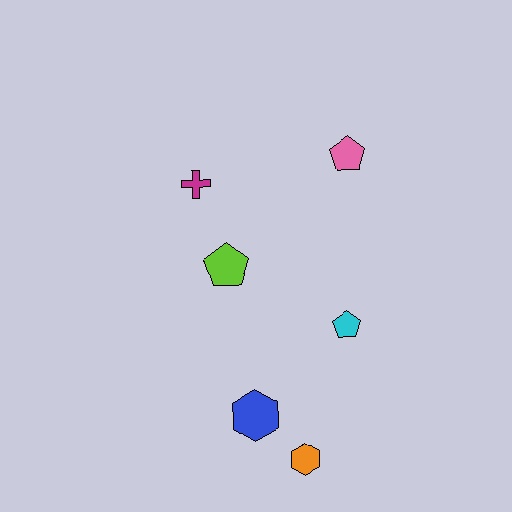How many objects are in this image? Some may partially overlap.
There are 6 objects.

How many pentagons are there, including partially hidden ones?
There are 3 pentagons.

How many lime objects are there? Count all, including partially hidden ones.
There is 1 lime object.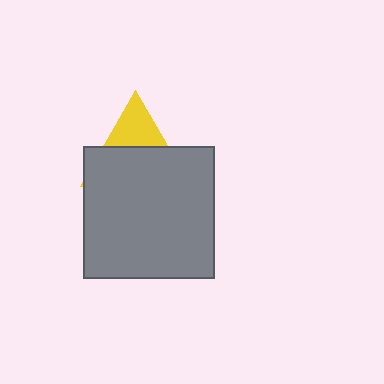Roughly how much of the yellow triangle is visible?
A small part of it is visible (roughly 33%).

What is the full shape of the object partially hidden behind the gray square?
The partially hidden object is a yellow triangle.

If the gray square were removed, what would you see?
You would see the complete yellow triangle.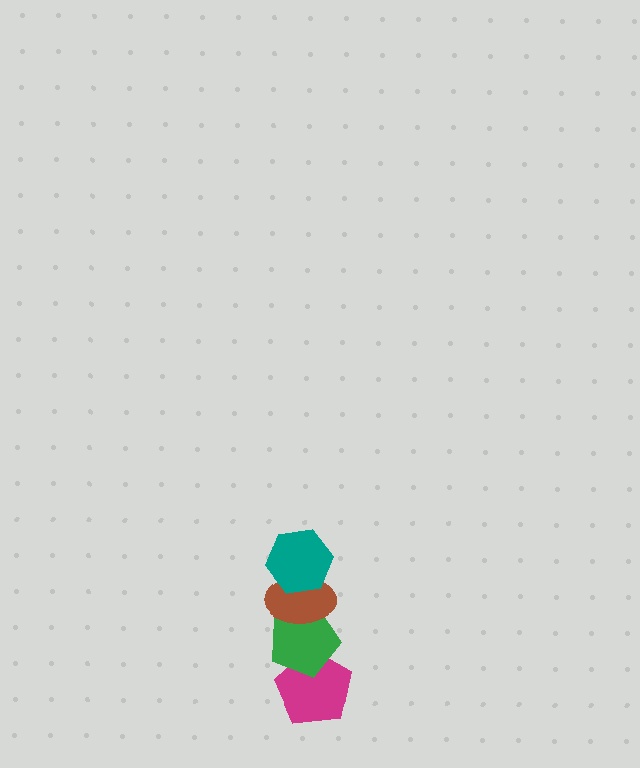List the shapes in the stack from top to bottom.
From top to bottom: the teal hexagon, the brown ellipse, the green pentagon, the magenta pentagon.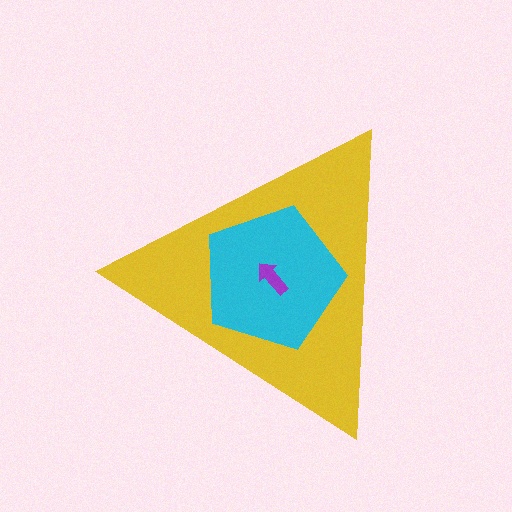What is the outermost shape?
The yellow triangle.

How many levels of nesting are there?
3.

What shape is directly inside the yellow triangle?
The cyan pentagon.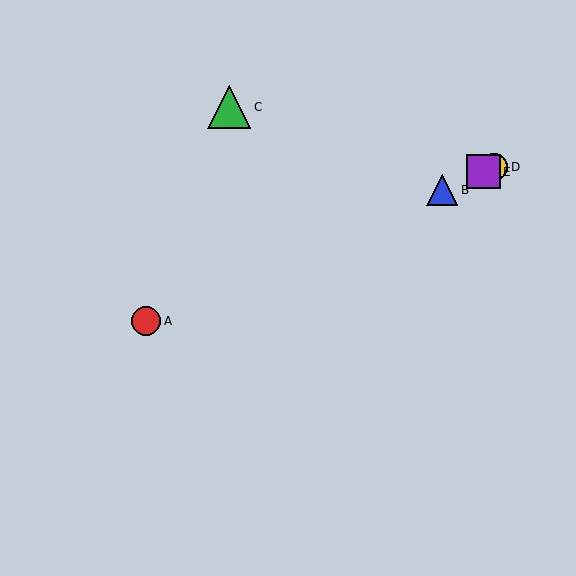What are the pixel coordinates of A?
Object A is at (146, 321).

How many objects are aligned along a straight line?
4 objects (A, B, D, E) are aligned along a straight line.